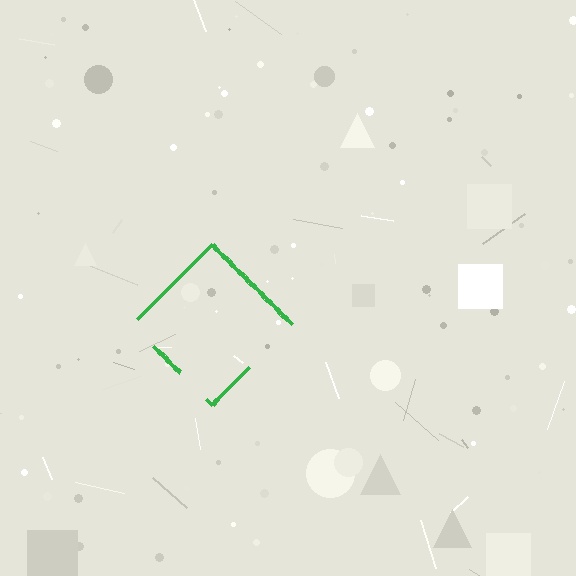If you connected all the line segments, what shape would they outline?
They would outline a diamond.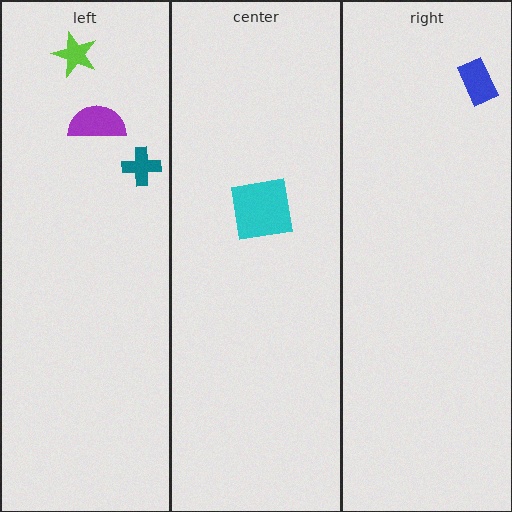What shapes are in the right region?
The blue rectangle.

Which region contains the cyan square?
The center region.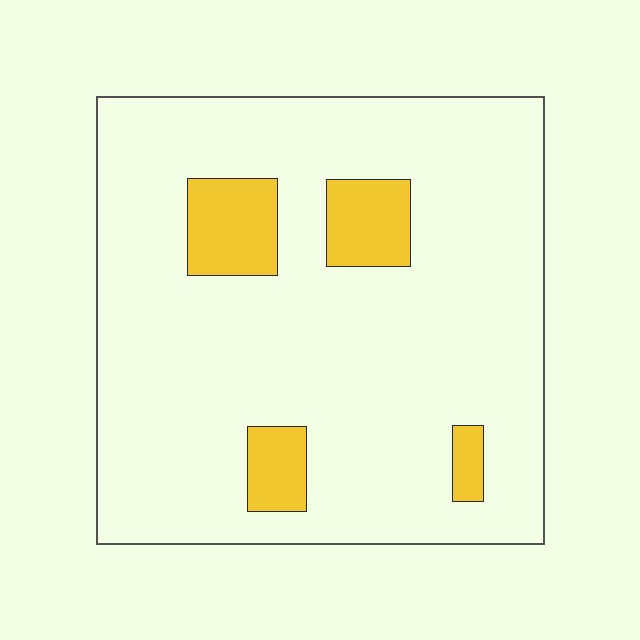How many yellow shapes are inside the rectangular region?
4.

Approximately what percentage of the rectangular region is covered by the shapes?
Approximately 10%.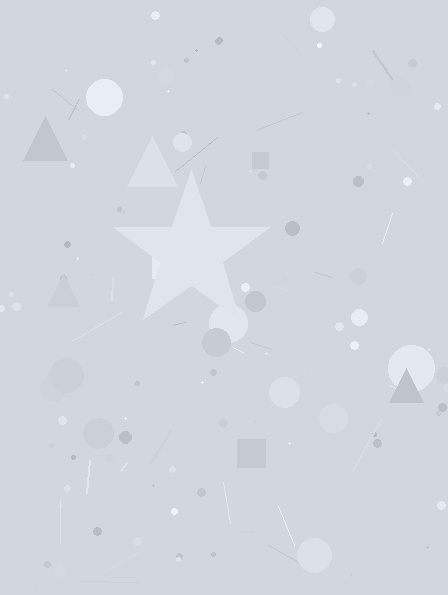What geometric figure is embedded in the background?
A star is embedded in the background.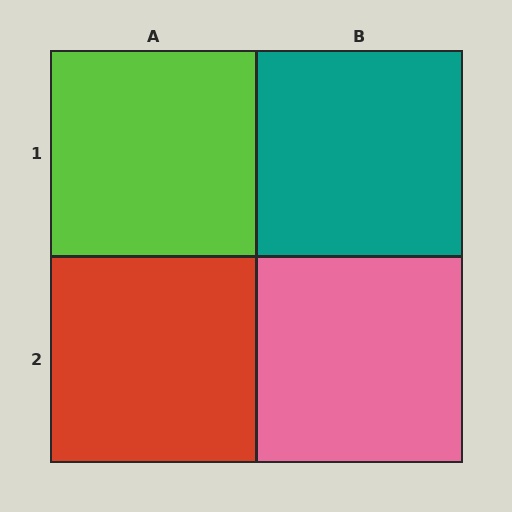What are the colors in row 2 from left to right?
Red, pink.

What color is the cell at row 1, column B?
Teal.